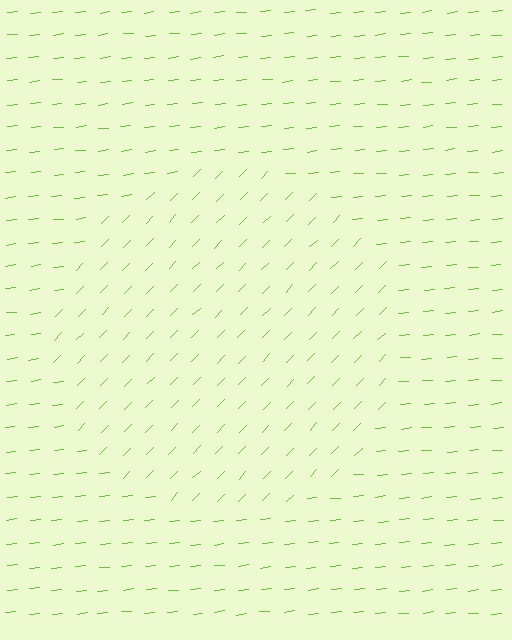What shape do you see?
I see a circle.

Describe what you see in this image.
The image is filled with small lime line segments. A circle region in the image has lines oriented differently from the surrounding lines, creating a visible texture boundary.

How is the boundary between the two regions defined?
The boundary is defined purely by a change in line orientation (approximately 39 degrees difference). All lines are the same color and thickness.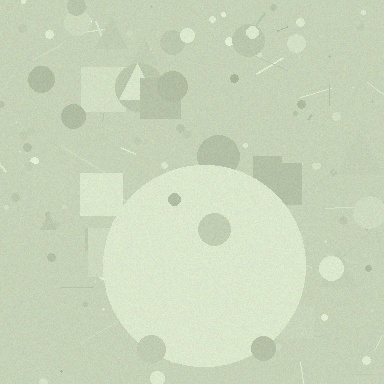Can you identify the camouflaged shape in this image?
The camouflaged shape is a circle.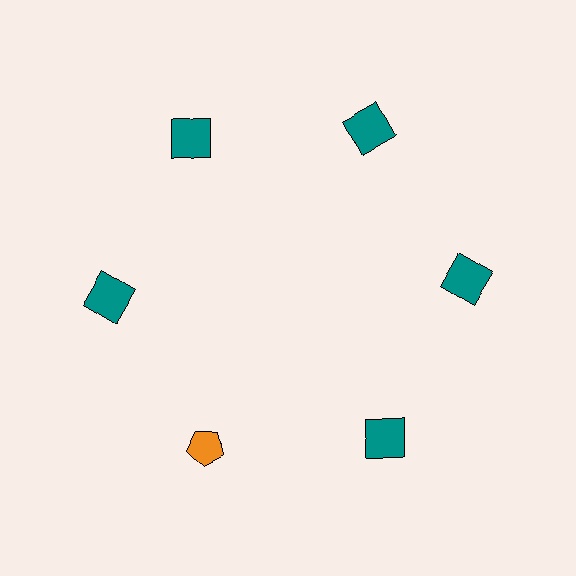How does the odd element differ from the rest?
It differs in both color (orange instead of teal) and shape (pentagon instead of square).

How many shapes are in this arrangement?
There are 6 shapes arranged in a ring pattern.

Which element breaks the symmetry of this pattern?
The orange pentagon at roughly the 7 o'clock position breaks the symmetry. All other shapes are teal squares.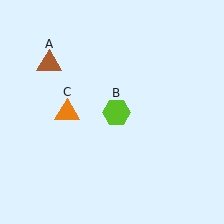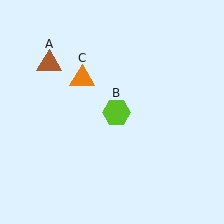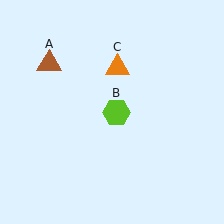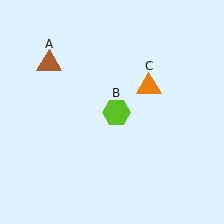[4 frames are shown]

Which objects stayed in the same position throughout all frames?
Brown triangle (object A) and lime hexagon (object B) remained stationary.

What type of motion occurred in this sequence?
The orange triangle (object C) rotated clockwise around the center of the scene.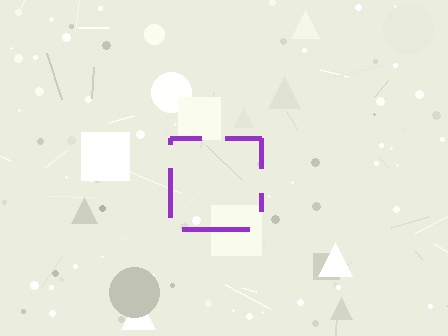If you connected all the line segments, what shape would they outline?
They would outline a square.